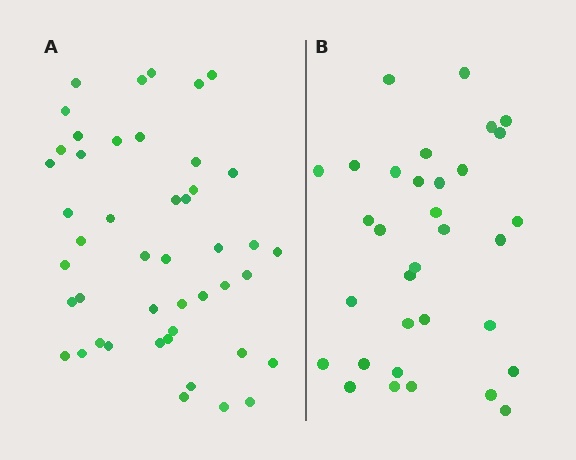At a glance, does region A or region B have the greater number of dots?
Region A (the left region) has more dots.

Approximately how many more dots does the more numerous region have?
Region A has approximately 15 more dots than region B.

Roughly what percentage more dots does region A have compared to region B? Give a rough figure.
About 40% more.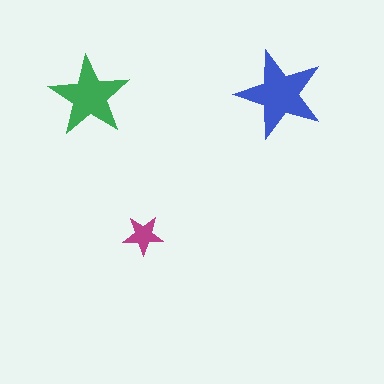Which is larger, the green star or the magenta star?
The green one.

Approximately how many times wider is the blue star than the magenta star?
About 2 times wider.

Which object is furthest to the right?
The blue star is rightmost.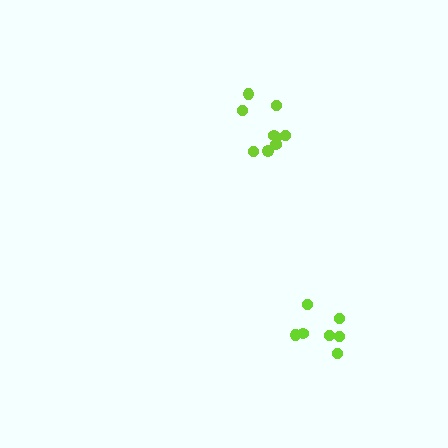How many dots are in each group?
Group 1: 7 dots, Group 2: 9 dots (16 total).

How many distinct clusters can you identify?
There are 2 distinct clusters.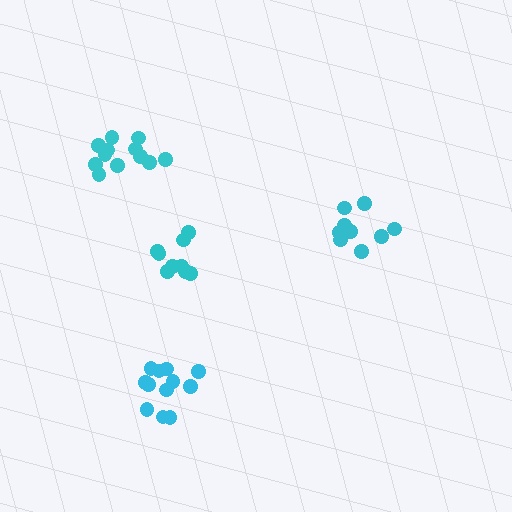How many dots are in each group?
Group 1: 9 dots, Group 2: 12 dots, Group 3: 9 dots, Group 4: 12 dots (42 total).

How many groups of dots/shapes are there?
There are 4 groups.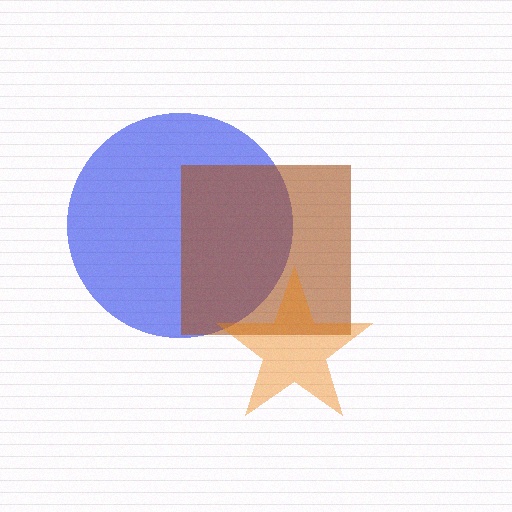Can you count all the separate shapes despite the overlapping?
Yes, there are 3 separate shapes.